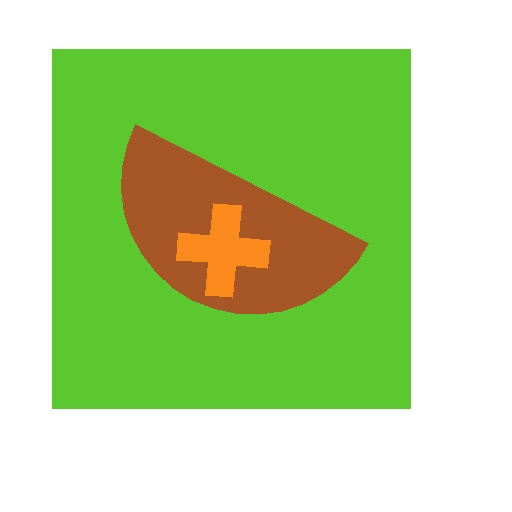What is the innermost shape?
The orange cross.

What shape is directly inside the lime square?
The brown semicircle.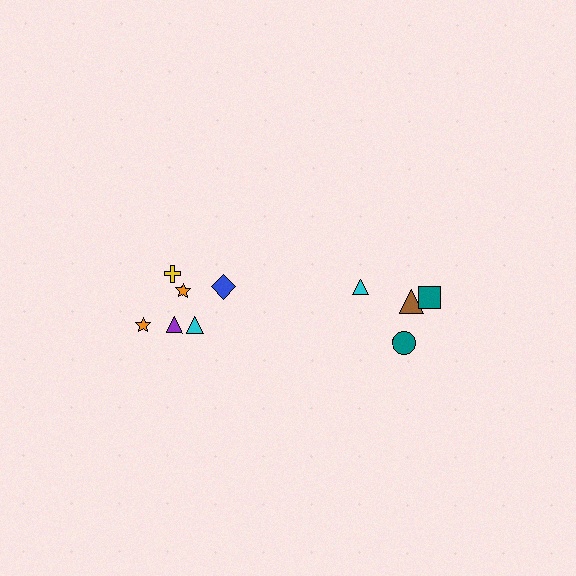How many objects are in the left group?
There are 6 objects.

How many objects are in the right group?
There are 4 objects.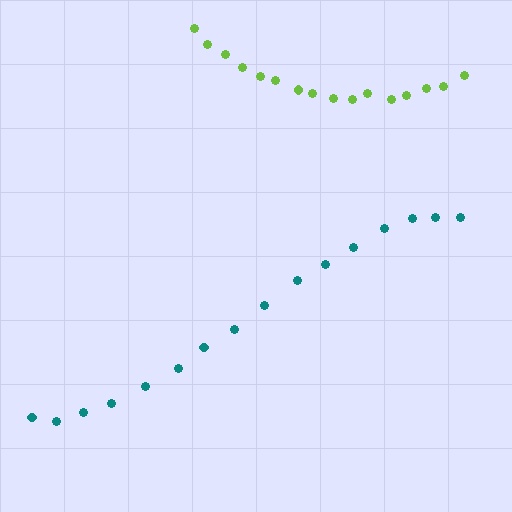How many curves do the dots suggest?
There are 2 distinct paths.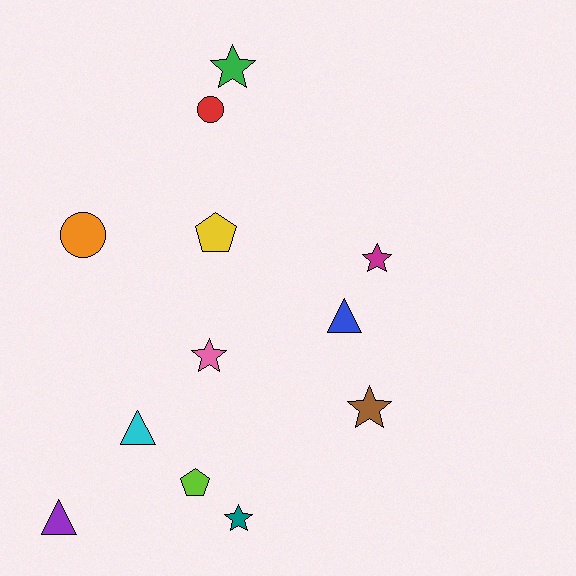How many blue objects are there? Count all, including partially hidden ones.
There is 1 blue object.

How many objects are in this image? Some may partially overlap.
There are 12 objects.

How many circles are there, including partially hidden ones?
There are 2 circles.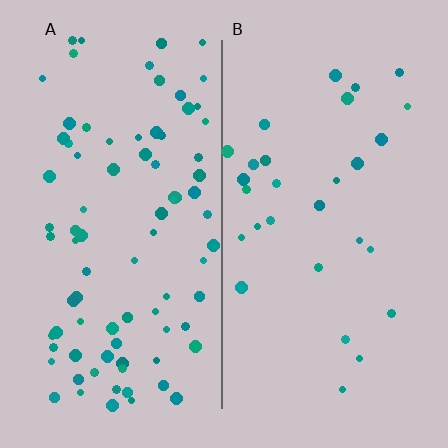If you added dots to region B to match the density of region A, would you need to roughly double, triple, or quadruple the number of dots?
Approximately triple.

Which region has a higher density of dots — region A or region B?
A (the left).